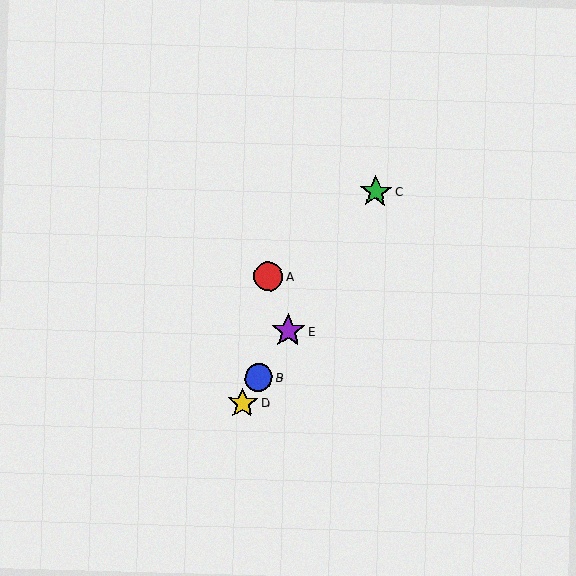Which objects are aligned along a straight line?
Objects B, C, D, E are aligned along a straight line.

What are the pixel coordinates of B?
Object B is at (259, 378).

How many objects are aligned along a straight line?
4 objects (B, C, D, E) are aligned along a straight line.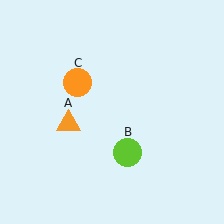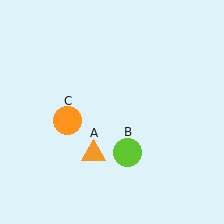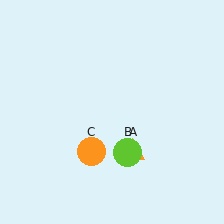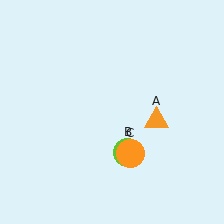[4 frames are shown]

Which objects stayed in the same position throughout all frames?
Lime circle (object B) remained stationary.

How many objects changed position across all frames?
2 objects changed position: orange triangle (object A), orange circle (object C).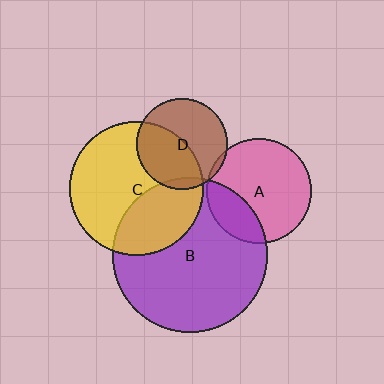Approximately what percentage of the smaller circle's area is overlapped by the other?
Approximately 5%.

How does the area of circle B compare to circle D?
Approximately 2.9 times.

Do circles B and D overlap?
Yes.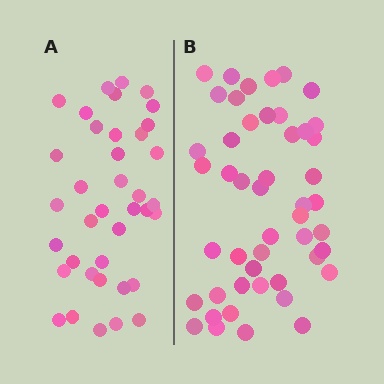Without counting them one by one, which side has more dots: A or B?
Region B (the right region) has more dots.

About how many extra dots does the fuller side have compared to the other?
Region B has roughly 10 or so more dots than region A.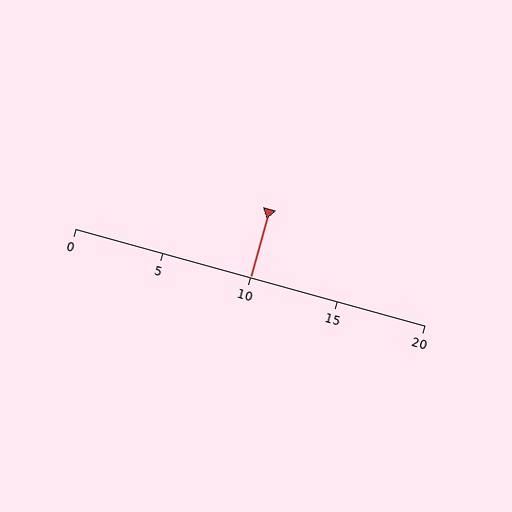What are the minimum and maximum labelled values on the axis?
The axis runs from 0 to 20.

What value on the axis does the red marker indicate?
The marker indicates approximately 10.